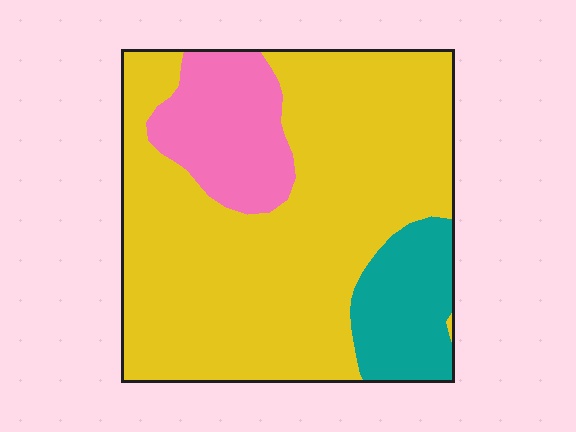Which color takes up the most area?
Yellow, at roughly 70%.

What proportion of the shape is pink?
Pink covers 16% of the shape.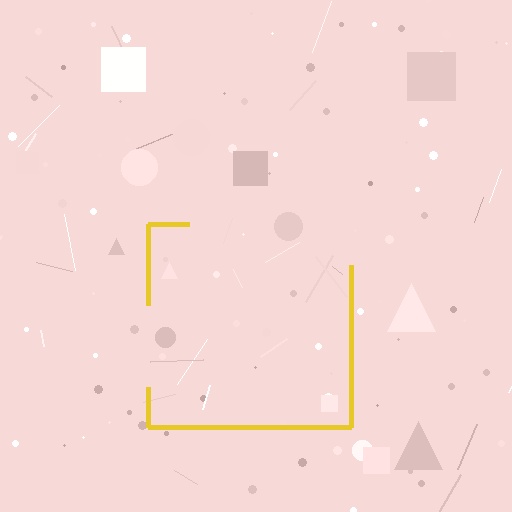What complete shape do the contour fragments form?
The contour fragments form a square.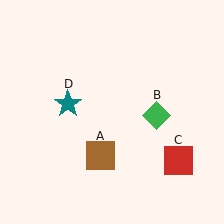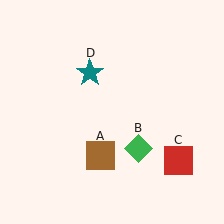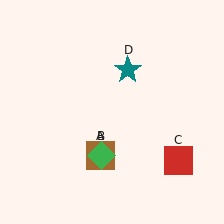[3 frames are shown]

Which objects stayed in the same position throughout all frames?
Brown square (object A) and red square (object C) remained stationary.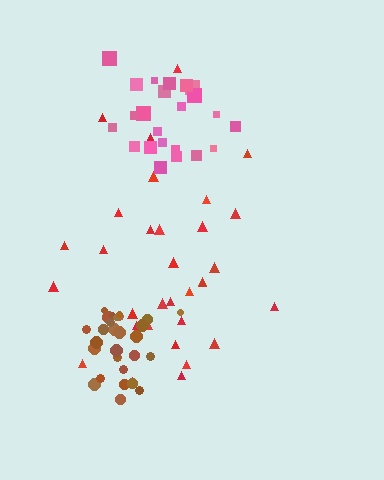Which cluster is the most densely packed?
Brown.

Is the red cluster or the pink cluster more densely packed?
Pink.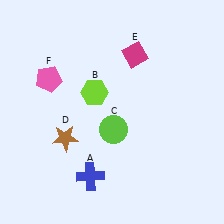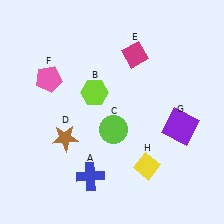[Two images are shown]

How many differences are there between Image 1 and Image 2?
There are 2 differences between the two images.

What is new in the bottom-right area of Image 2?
A yellow diamond (H) was added in the bottom-right area of Image 2.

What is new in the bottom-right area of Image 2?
A purple square (G) was added in the bottom-right area of Image 2.